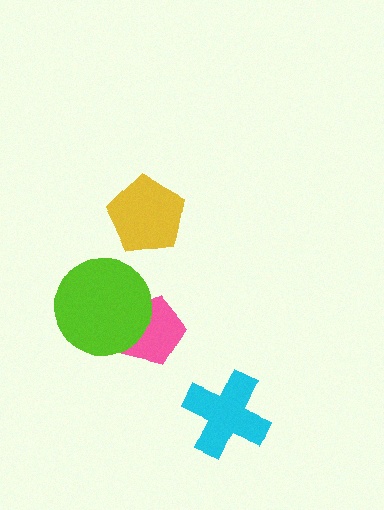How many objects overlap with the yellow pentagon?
0 objects overlap with the yellow pentagon.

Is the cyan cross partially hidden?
No, no other shape covers it.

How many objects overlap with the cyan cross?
0 objects overlap with the cyan cross.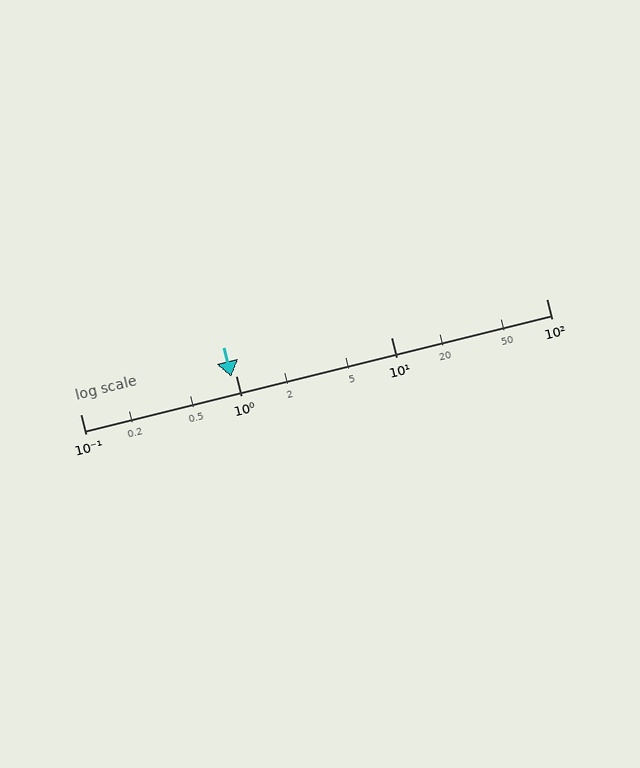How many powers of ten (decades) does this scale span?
The scale spans 3 decades, from 0.1 to 100.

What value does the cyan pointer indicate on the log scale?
The pointer indicates approximately 0.94.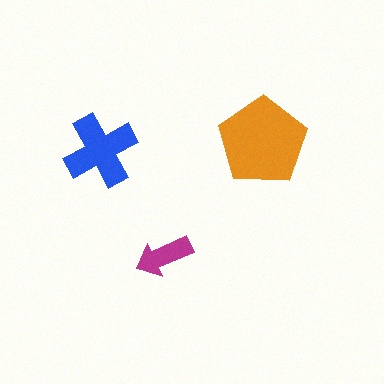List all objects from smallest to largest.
The magenta arrow, the blue cross, the orange pentagon.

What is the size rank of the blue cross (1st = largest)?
2nd.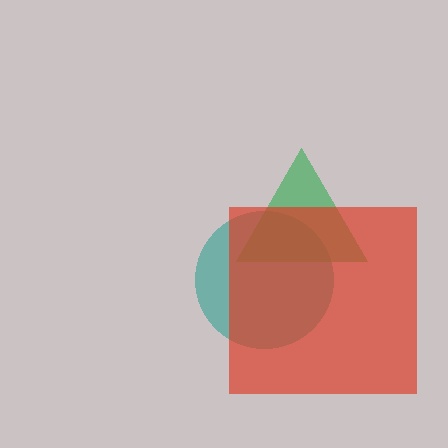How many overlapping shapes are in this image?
There are 3 overlapping shapes in the image.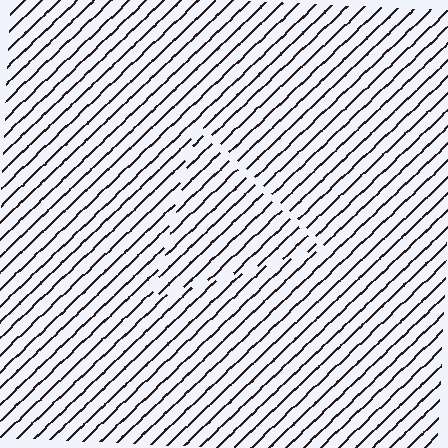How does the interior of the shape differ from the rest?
The interior of the shape contains the same grating, shifted by half a period — the contour is defined by the phase discontinuity where line-ends from the inner and outer gratings abut.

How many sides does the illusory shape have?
3 sides — the line-ends trace a triangle.